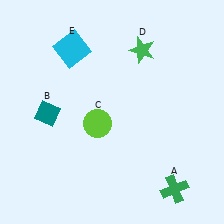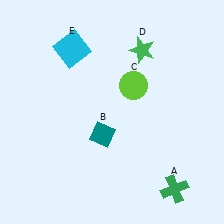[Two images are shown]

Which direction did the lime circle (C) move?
The lime circle (C) moved up.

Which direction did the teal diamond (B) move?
The teal diamond (B) moved right.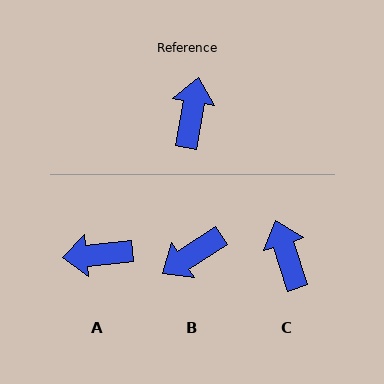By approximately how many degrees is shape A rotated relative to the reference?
Approximately 106 degrees counter-clockwise.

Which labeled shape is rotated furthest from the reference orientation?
B, about 133 degrees away.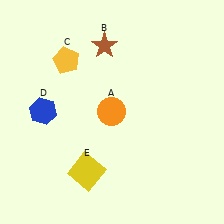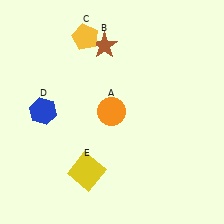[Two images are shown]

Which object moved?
The yellow pentagon (C) moved up.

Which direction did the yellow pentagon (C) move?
The yellow pentagon (C) moved up.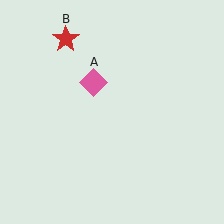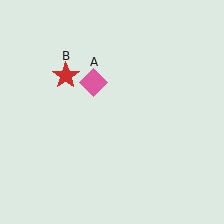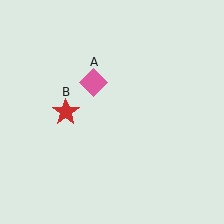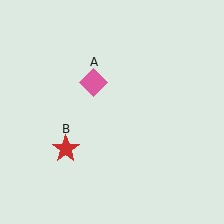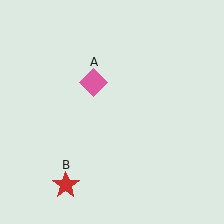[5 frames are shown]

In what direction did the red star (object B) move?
The red star (object B) moved down.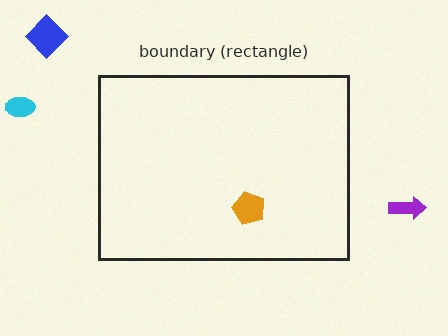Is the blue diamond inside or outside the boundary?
Outside.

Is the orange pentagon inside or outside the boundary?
Inside.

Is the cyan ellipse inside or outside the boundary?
Outside.